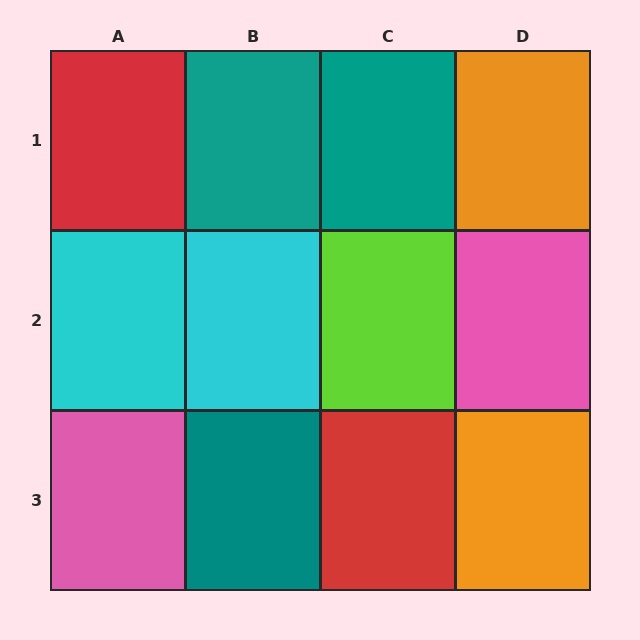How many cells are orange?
2 cells are orange.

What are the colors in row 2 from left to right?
Cyan, cyan, lime, pink.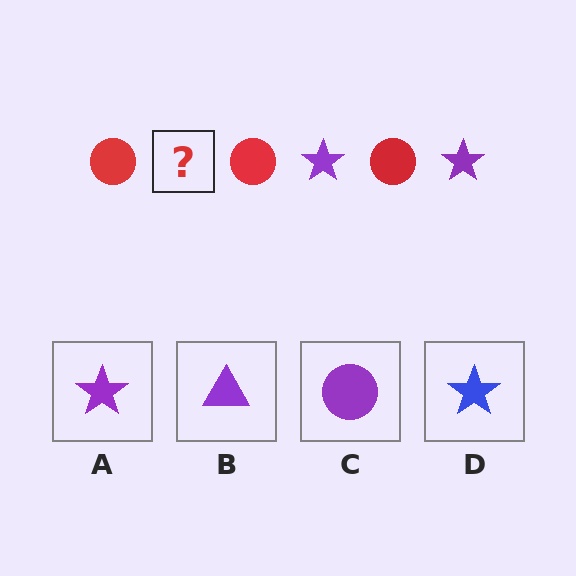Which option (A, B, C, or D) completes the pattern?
A.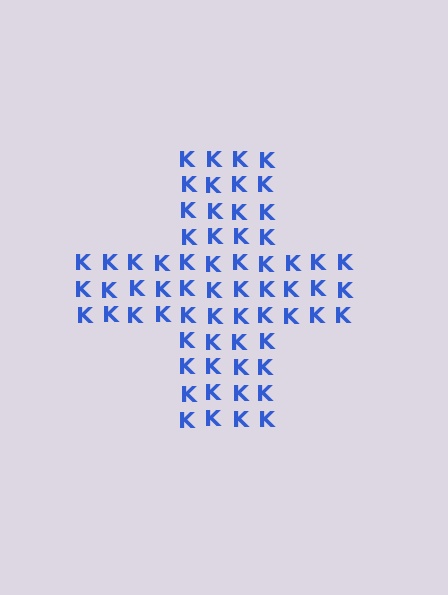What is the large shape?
The large shape is a cross.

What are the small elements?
The small elements are letter K's.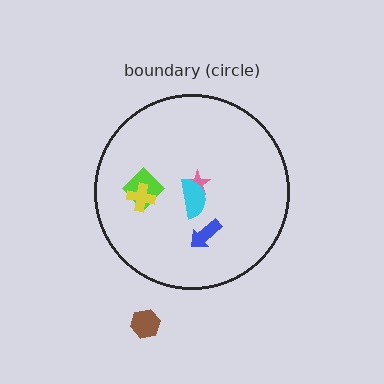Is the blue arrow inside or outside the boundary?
Inside.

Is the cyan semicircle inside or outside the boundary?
Inside.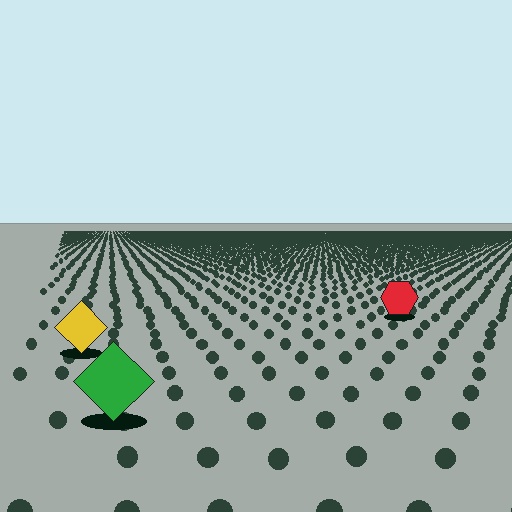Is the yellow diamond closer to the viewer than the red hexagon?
Yes. The yellow diamond is closer — you can tell from the texture gradient: the ground texture is coarser near it.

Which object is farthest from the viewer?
The red hexagon is farthest from the viewer. It appears smaller and the ground texture around it is denser.